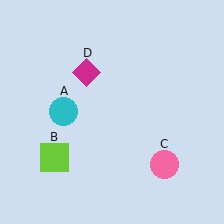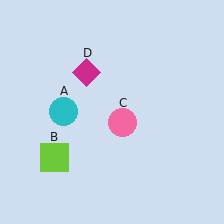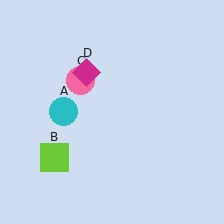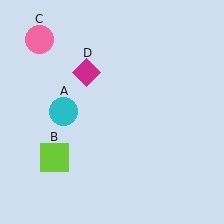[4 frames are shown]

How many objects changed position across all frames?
1 object changed position: pink circle (object C).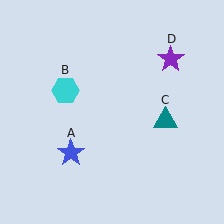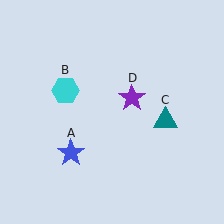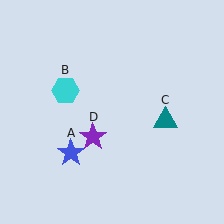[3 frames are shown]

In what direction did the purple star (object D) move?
The purple star (object D) moved down and to the left.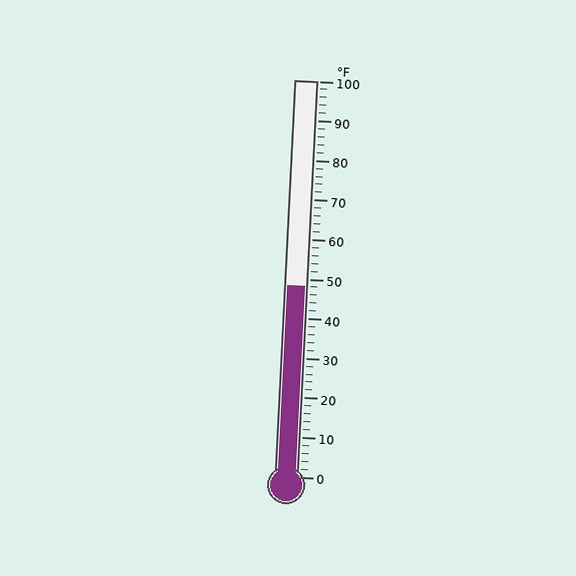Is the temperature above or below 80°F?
The temperature is below 80°F.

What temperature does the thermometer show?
The thermometer shows approximately 48°F.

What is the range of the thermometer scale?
The thermometer scale ranges from 0°F to 100°F.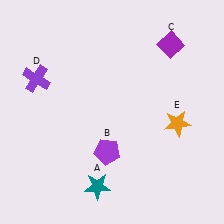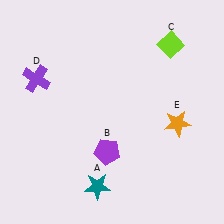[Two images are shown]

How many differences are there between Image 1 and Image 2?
There is 1 difference between the two images.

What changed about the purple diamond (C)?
In Image 1, C is purple. In Image 2, it changed to lime.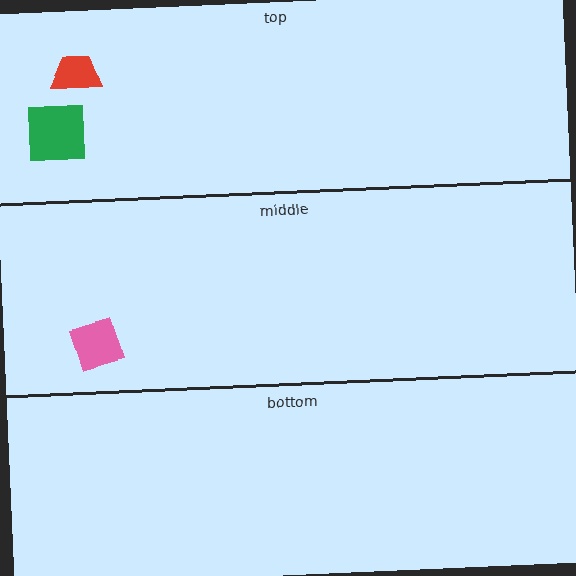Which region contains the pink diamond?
The middle region.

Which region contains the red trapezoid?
The top region.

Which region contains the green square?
The top region.